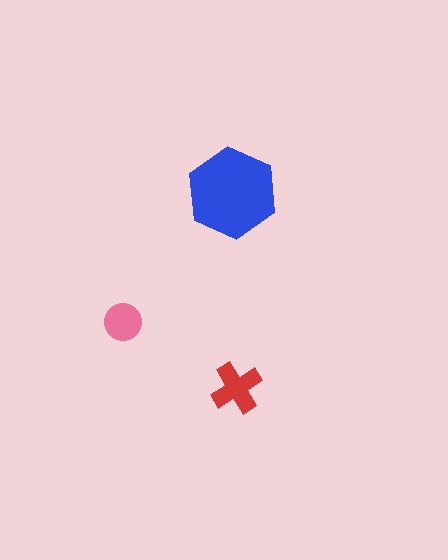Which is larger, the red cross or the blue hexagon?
The blue hexagon.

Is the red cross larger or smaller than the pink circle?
Larger.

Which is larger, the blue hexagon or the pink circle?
The blue hexagon.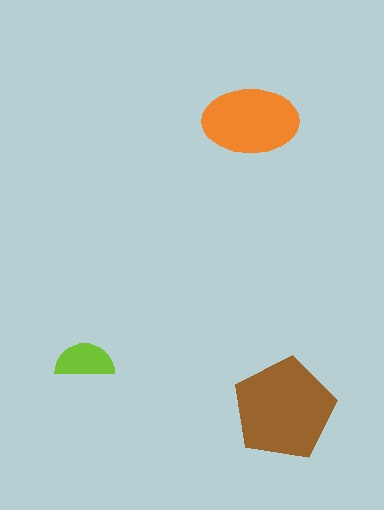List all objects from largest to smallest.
The brown pentagon, the orange ellipse, the lime semicircle.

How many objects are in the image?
There are 3 objects in the image.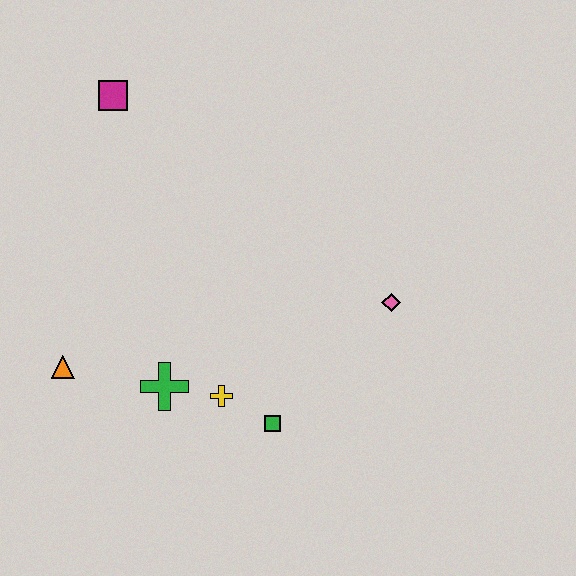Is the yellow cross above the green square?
Yes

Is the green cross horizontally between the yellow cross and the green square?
No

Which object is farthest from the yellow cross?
The magenta square is farthest from the yellow cross.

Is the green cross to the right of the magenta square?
Yes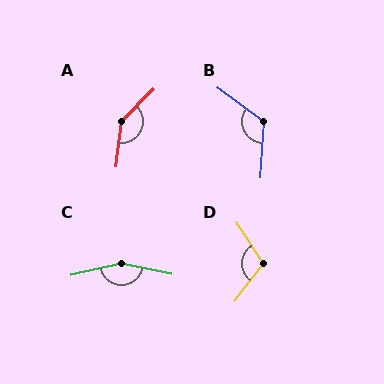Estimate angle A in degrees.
Approximately 142 degrees.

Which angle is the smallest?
D, at approximately 109 degrees.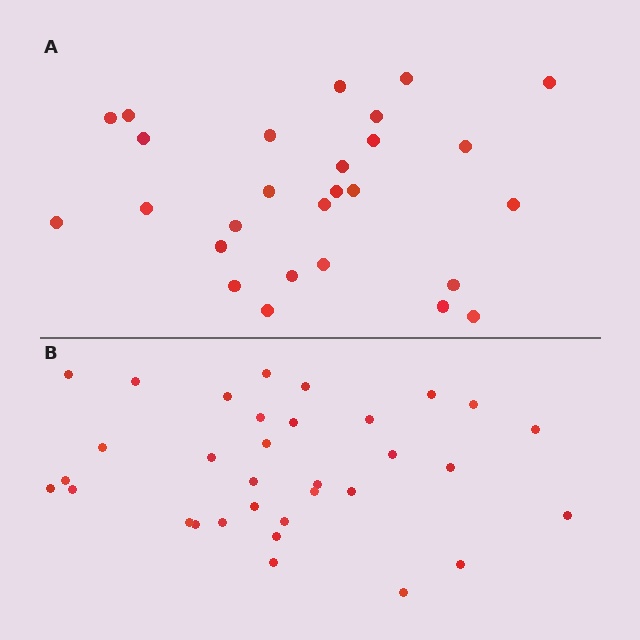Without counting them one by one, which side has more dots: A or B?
Region B (the bottom region) has more dots.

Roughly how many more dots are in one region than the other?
Region B has about 6 more dots than region A.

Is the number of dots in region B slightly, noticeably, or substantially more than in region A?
Region B has only slightly more — the two regions are fairly close. The ratio is roughly 1.2 to 1.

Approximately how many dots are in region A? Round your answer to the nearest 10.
About 30 dots. (The exact count is 27, which rounds to 30.)